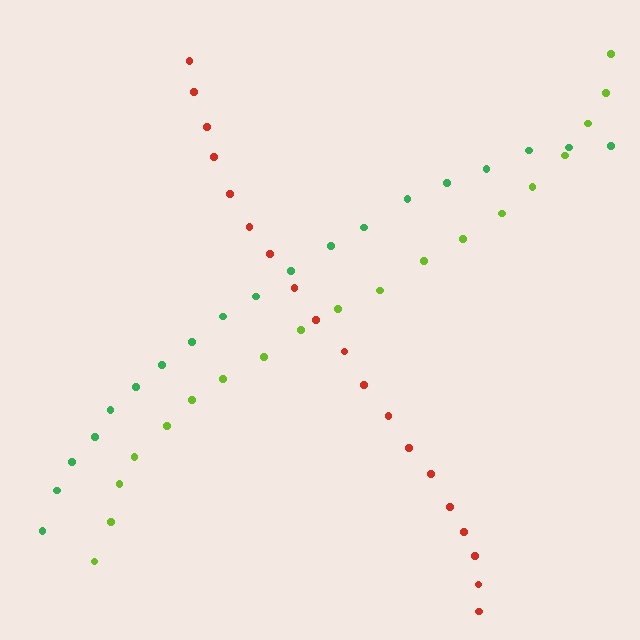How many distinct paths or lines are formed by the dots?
There are 3 distinct paths.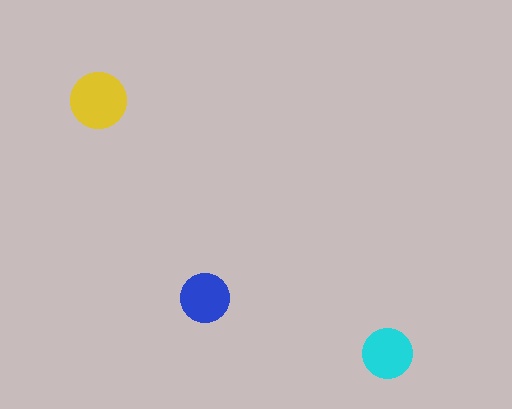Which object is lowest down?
The cyan circle is bottommost.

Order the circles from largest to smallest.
the yellow one, the cyan one, the blue one.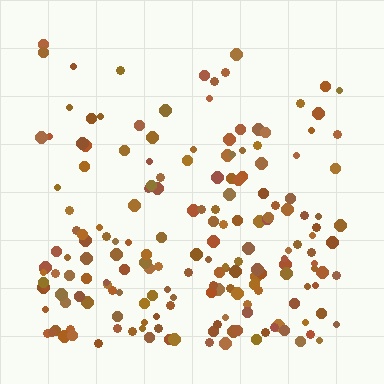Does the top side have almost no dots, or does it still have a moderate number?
Still a moderate number, just noticeably fewer than the bottom.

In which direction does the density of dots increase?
From top to bottom, with the bottom side densest.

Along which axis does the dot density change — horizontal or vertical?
Vertical.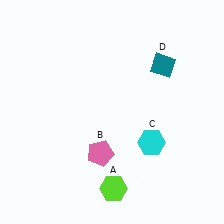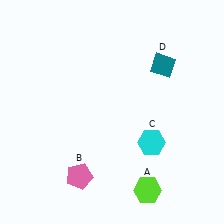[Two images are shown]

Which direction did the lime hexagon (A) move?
The lime hexagon (A) moved right.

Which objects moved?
The objects that moved are: the lime hexagon (A), the pink pentagon (B).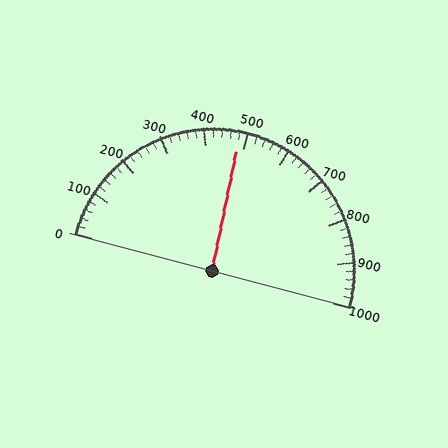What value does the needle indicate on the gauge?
The needle indicates approximately 480.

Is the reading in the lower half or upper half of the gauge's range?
The reading is in the lower half of the range (0 to 1000).